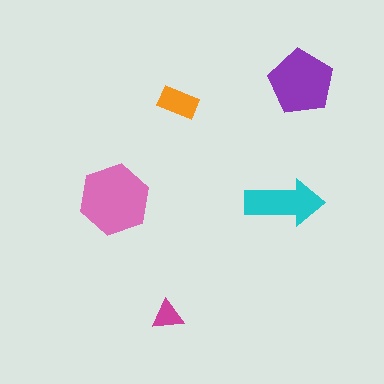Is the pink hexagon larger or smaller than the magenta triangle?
Larger.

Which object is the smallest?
The magenta triangle.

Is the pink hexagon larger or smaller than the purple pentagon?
Larger.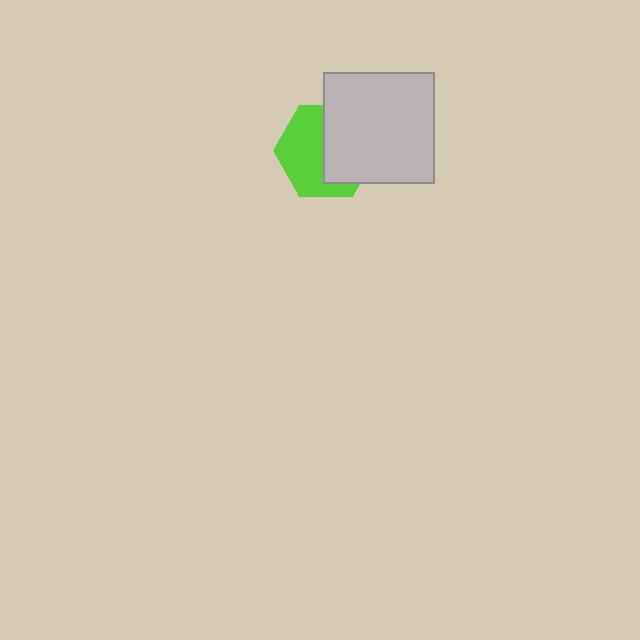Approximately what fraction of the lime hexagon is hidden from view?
Roughly 47% of the lime hexagon is hidden behind the light gray square.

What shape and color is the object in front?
The object in front is a light gray square.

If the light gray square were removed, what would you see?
You would see the complete lime hexagon.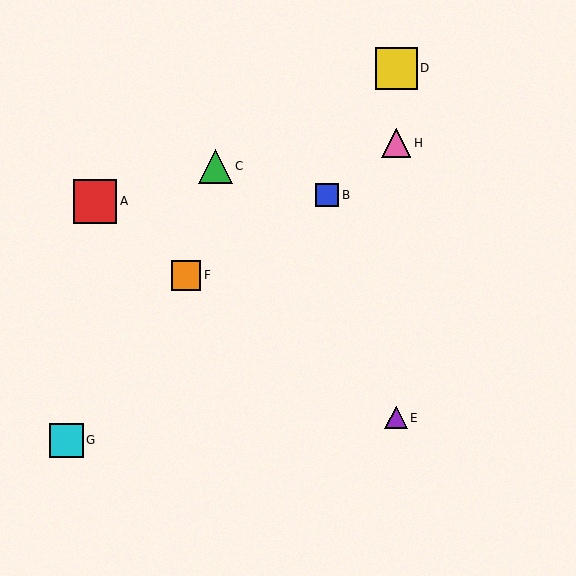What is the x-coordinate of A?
Object A is at x≈95.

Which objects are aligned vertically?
Objects D, E, H are aligned vertically.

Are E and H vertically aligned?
Yes, both are at x≈396.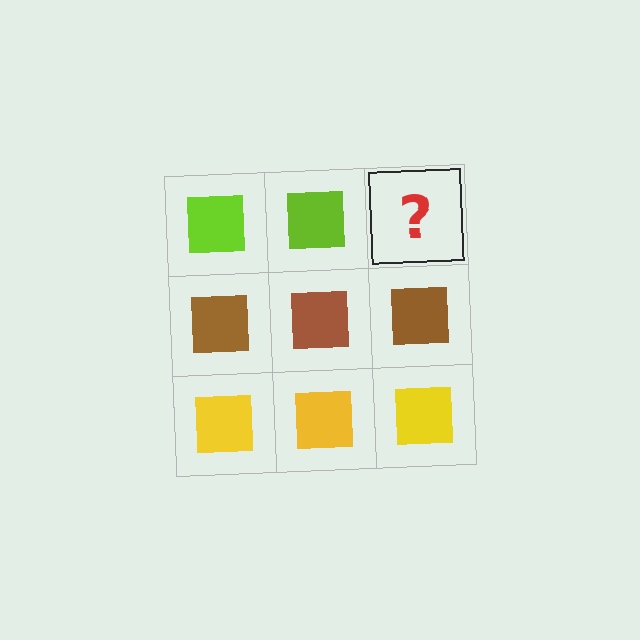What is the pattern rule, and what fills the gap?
The rule is that each row has a consistent color. The gap should be filled with a lime square.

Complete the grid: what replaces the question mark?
The question mark should be replaced with a lime square.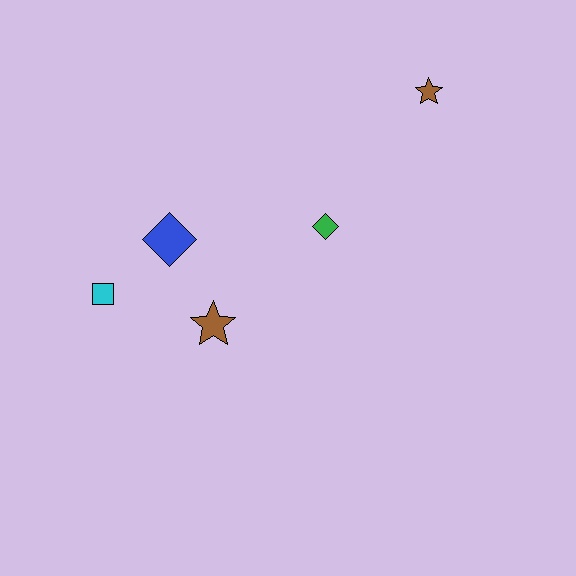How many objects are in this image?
There are 5 objects.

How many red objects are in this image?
There are no red objects.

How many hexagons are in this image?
There are no hexagons.